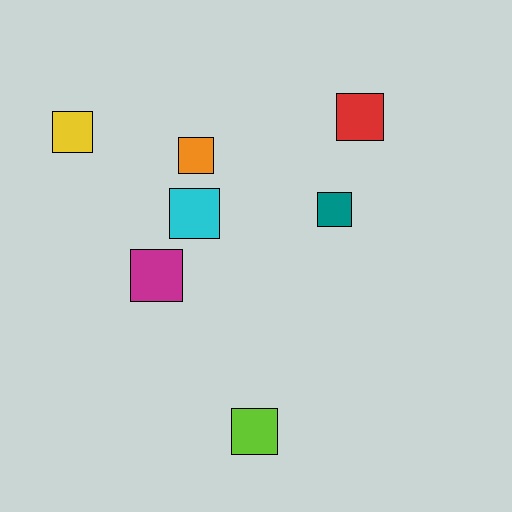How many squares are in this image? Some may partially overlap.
There are 7 squares.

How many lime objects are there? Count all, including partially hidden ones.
There is 1 lime object.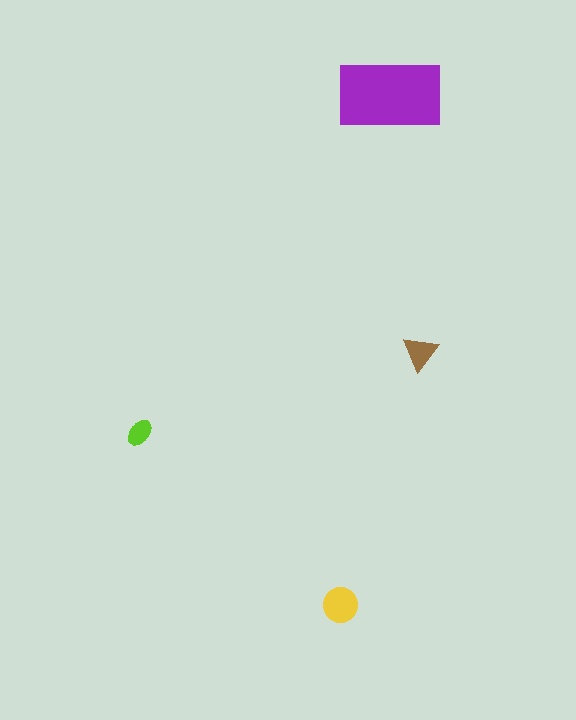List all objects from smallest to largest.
The lime ellipse, the brown triangle, the yellow circle, the purple rectangle.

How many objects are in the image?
There are 4 objects in the image.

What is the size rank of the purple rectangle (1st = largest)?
1st.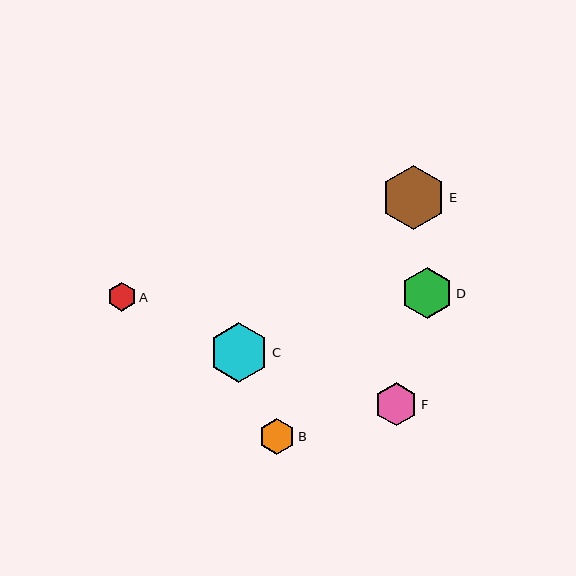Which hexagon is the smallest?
Hexagon A is the smallest with a size of approximately 29 pixels.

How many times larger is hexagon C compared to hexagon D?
Hexagon C is approximately 1.2 times the size of hexagon D.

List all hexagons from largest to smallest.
From largest to smallest: E, C, D, F, B, A.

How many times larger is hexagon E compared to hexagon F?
Hexagon E is approximately 1.5 times the size of hexagon F.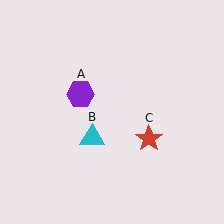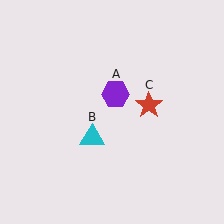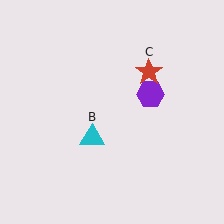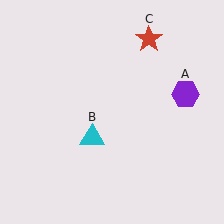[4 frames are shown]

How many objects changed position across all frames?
2 objects changed position: purple hexagon (object A), red star (object C).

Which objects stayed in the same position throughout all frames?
Cyan triangle (object B) remained stationary.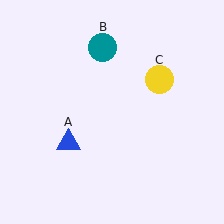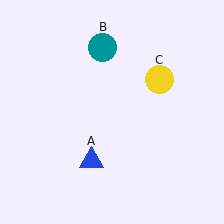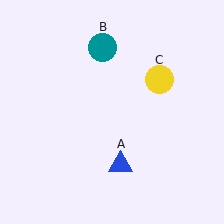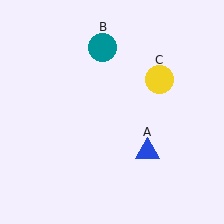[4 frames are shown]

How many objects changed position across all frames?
1 object changed position: blue triangle (object A).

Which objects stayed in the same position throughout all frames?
Teal circle (object B) and yellow circle (object C) remained stationary.